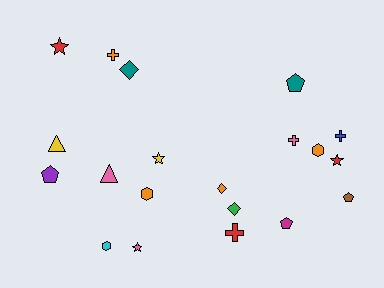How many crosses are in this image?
There are 4 crosses.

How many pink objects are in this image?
There are 3 pink objects.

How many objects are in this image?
There are 20 objects.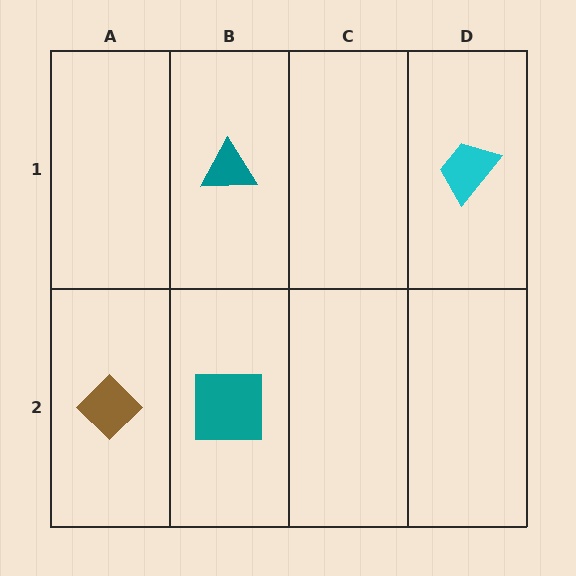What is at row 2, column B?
A teal square.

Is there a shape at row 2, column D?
No, that cell is empty.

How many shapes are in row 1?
2 shapes.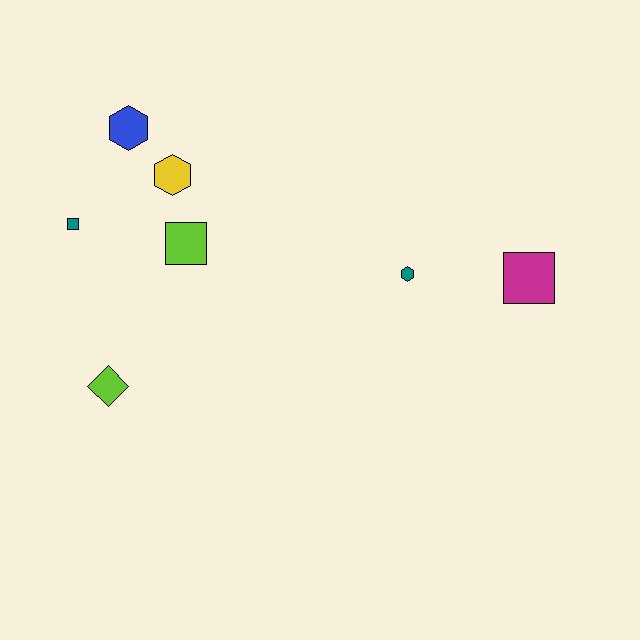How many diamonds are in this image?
There is 1 diamond.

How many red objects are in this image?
There are no red objects.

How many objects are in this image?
There are 7 objects.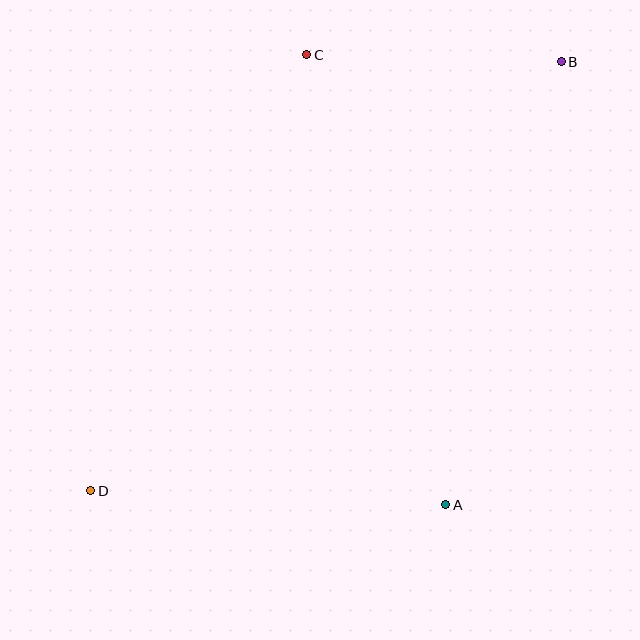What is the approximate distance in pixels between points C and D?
The distance between C and D is approximately 486 pixels.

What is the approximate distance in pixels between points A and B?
The distance between A and B is approximately 458 pixels.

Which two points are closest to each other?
Points B and C are closest to each other.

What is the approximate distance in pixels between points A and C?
The distance between A and C is approximately 471 pixels.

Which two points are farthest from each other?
Points B and D are farthest from each other.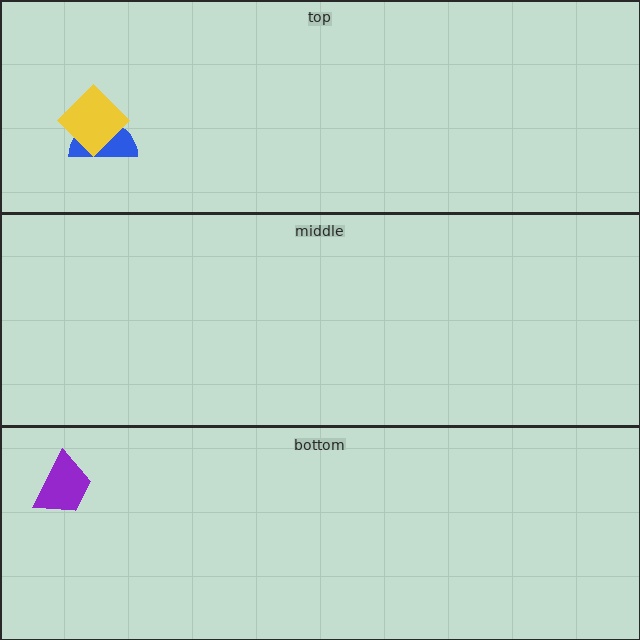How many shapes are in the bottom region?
1.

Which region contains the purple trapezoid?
The bottom region.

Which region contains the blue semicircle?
The top region.